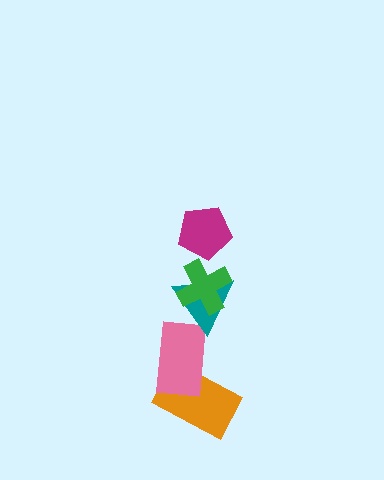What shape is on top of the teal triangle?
The green cross is on top of the teal triangle.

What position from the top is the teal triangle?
The teal triangle is 3rd from the top.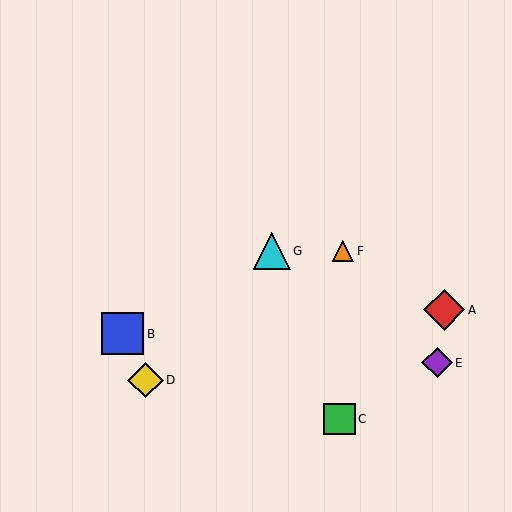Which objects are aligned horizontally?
Objects F, G are aligned horizontally.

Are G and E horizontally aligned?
No, G is at y≈251 and E is at y≈363.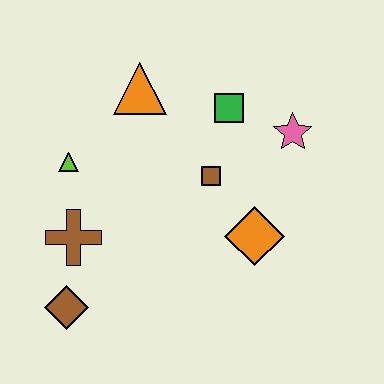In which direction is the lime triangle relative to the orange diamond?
The lime triangle is to the left of the orange diamond.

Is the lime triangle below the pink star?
Yes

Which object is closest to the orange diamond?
The brown square is closest to the orange diamond.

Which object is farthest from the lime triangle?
The pink star is farthest from the lime triangle.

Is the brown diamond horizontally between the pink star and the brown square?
No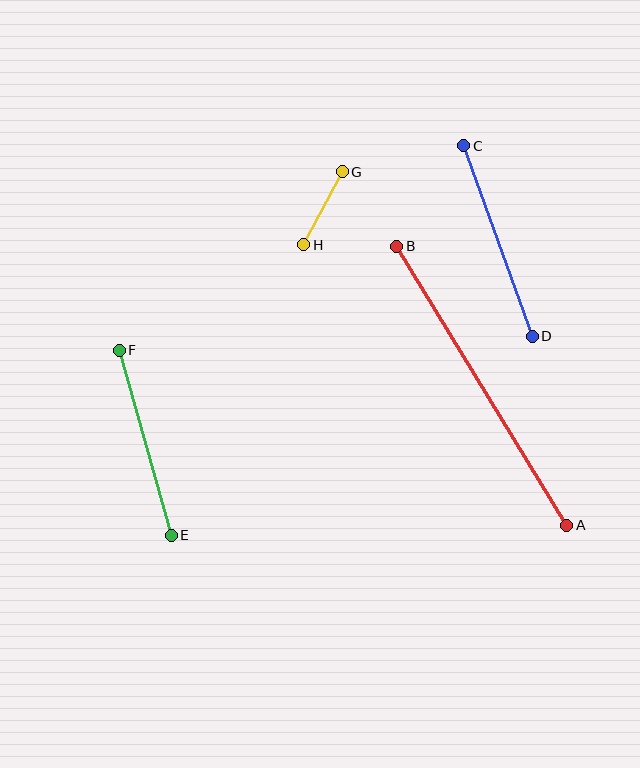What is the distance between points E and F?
The distance is approximately 192 pixels.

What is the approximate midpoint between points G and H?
The midpoint is at approximately (323, 208) pixels.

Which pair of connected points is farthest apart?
Points A and B are farthest apart.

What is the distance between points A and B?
The distance is approximately 327 pixels.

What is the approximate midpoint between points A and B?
The midpoint is at approximately (482, 386) pixels.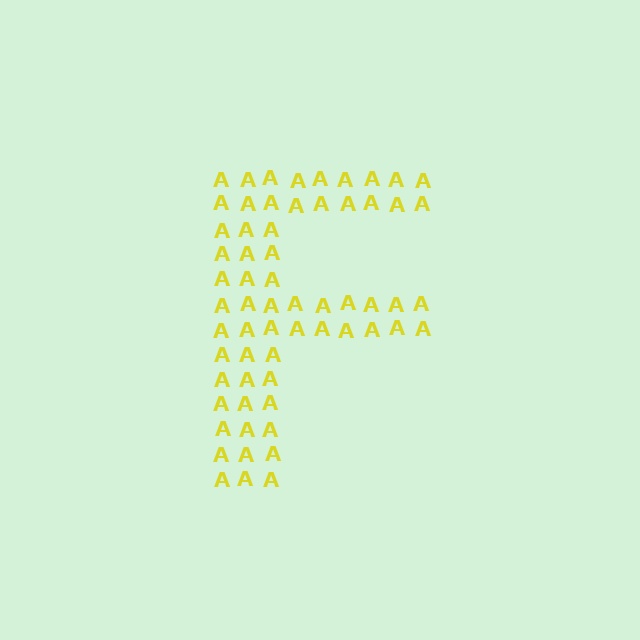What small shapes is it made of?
It is made of small letter A's.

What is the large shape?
The large shape is the letter F.